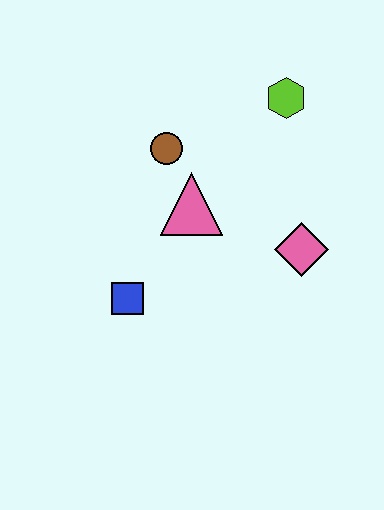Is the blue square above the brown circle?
No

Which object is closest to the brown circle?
The pink triangle is closest to the brown circle.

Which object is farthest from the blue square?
The lime hexagon is farthest from the blue square.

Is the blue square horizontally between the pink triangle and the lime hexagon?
No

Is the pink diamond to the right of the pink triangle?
Yes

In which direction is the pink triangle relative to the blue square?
The pink triangle is above the blue square.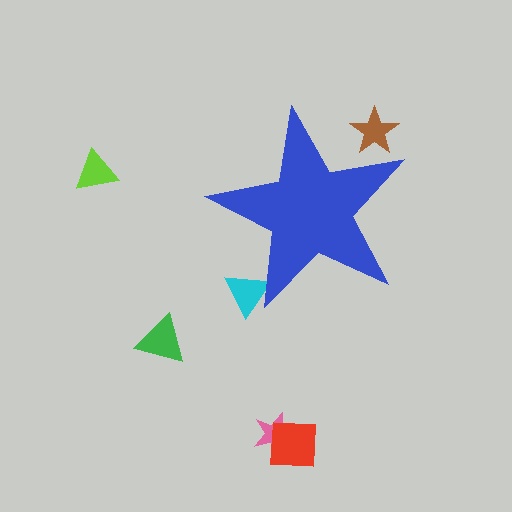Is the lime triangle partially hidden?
No, the lime triangle is fully visible.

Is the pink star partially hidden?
No, the pink star is fully visible.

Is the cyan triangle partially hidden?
Yes, the cyan triangle is partially hidden behind the blue star.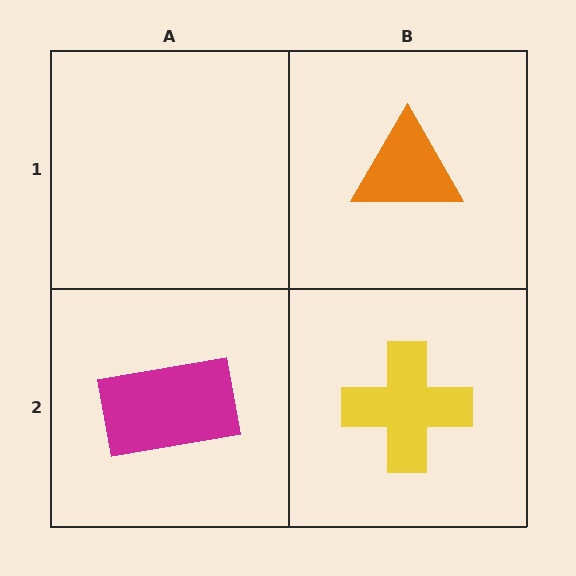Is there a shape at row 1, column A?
No, that cell is empty.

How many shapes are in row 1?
1 shape.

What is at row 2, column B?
A yellow cross.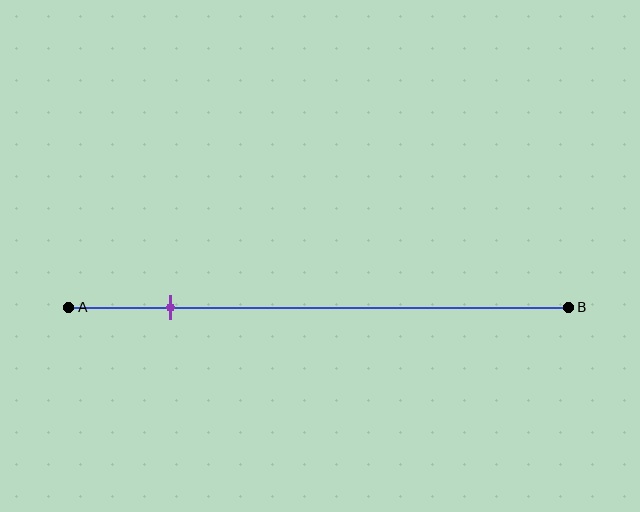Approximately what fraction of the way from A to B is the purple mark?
The purple mark is approximately 20% of the way from A to B.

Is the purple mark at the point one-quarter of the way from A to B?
No, the mark is at about 20% from A, not at the 25% one-quarter point.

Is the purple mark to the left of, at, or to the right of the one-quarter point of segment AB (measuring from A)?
The purple mark is to the left of the one-quarter point of segment AB.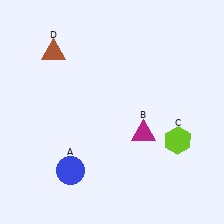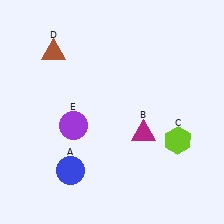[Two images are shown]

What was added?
A purple circle (E) was added in Image 2.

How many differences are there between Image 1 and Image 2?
There is 1 difference between the two images.